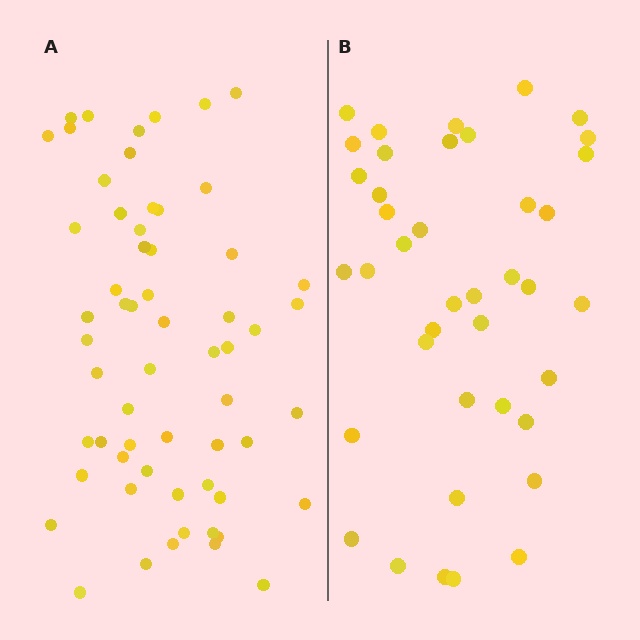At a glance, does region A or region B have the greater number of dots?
Region A (the left region) has more dots.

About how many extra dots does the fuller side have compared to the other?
Region A has approximately 20 more dots than region B.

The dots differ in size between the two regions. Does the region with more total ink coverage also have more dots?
No. Region B has more total ink coverage because its dots are larger, but region A actually contains more individual dots. Total area can be misleading — the number of items is what matters here.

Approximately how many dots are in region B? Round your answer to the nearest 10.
About 40 dots.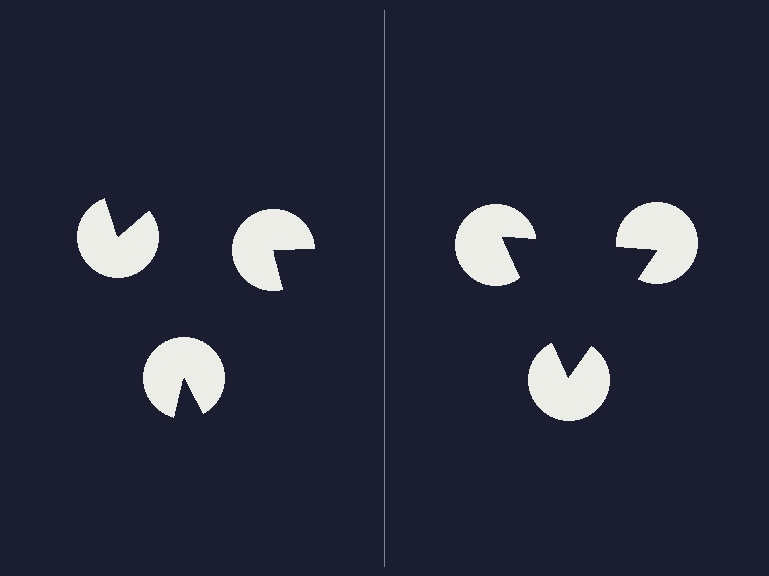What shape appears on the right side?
An illusory triangle.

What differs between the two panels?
The pac-man discs are positioned identically on both sides; only the wedge orientations differ. On the right they align to a triangle; on the left they are misaligned.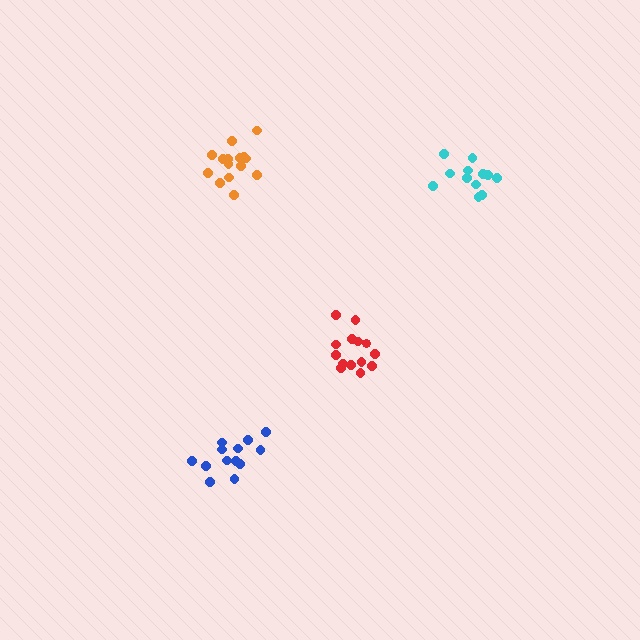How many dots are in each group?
Group 1: 14 dots, Group 2: 15 dots, Group 3: 13 dots, Group 4: 12 dots (54 total).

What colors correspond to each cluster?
The clusters are colored: red, orange, blue, cyan.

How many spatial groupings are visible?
There are 4 spatial groupings.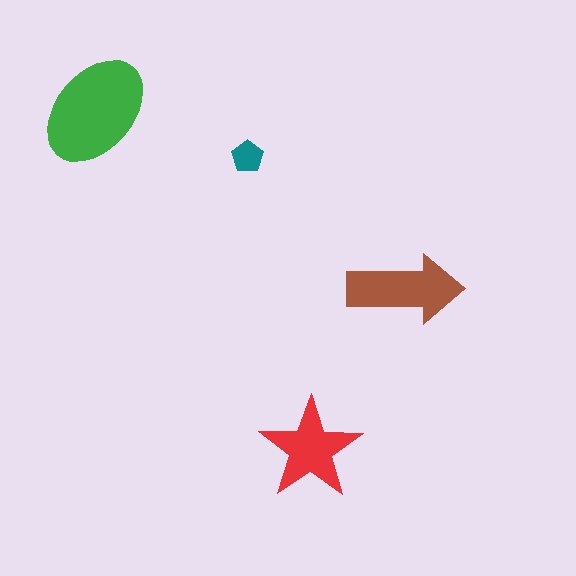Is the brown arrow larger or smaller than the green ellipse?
Smaller.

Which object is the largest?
The green ellipse.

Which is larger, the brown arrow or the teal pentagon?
The brown arrow.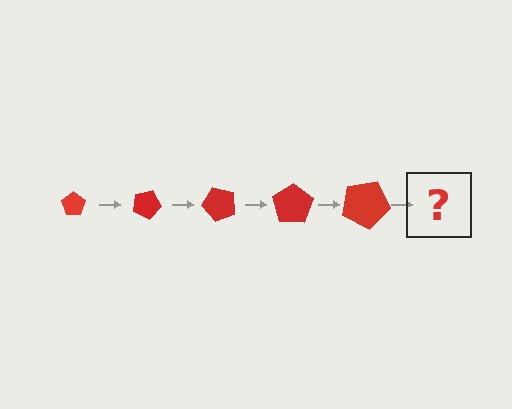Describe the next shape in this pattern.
It should be a pentagon, larger than the previous one and rotated 125 degrees from the start.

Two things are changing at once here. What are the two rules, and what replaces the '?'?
The two rules are that the pentagon grows larger each step and it rotates 25 degrees each step. The '?' should be a pentagon, larger than the previous one and rotated 125 degrees from the start.